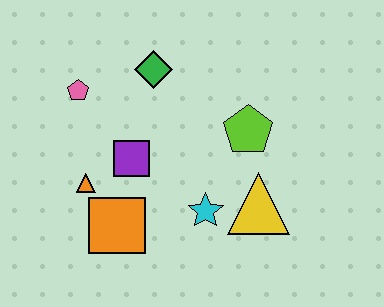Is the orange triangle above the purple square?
No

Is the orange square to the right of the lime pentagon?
No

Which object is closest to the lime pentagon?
The yellow triangle is closest to the lime pentagon.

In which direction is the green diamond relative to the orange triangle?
The green diamond is above the orange triangle.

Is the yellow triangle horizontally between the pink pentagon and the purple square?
No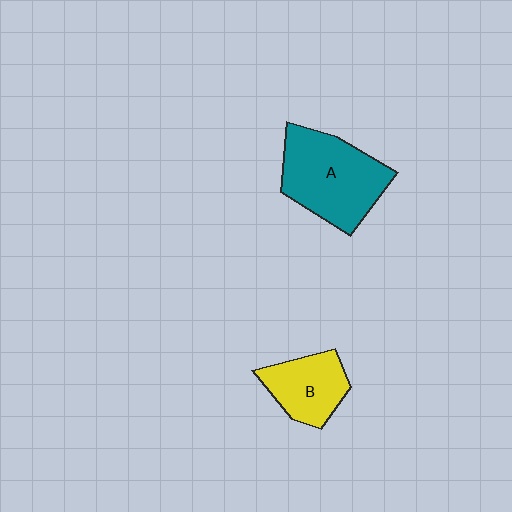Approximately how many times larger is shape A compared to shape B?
Approximately 1.7 times.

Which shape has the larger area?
Shape A (teal).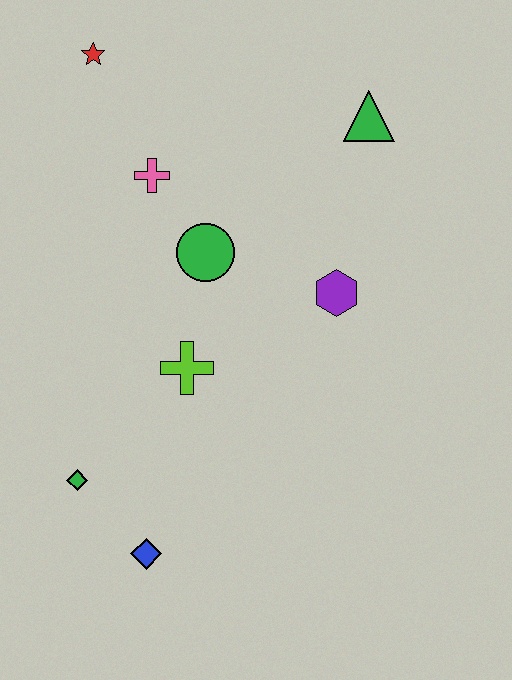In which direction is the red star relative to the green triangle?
The red star is to the left of the green triangle.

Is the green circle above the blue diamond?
Yes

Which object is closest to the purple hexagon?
The green circle is closest to the purple hexagon.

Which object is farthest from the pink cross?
The blue diamond is farthest from the pink cross.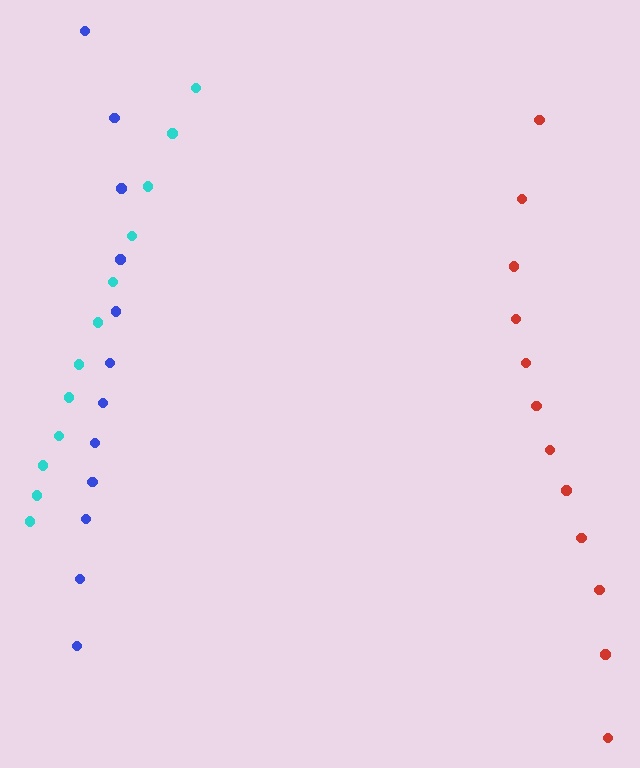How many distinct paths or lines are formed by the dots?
There are 3 distinct paths.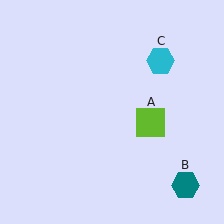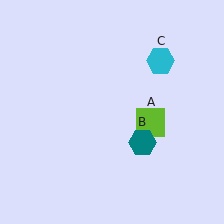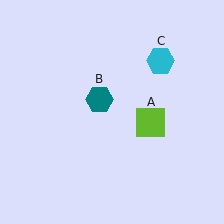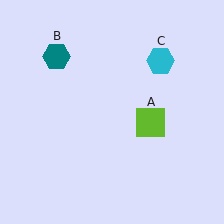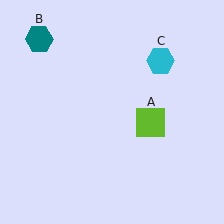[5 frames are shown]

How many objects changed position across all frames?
1 object changed position: teal hexagon (object B).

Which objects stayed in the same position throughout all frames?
Lime square (object A) and cyan hexagon (object C) remained stationary.